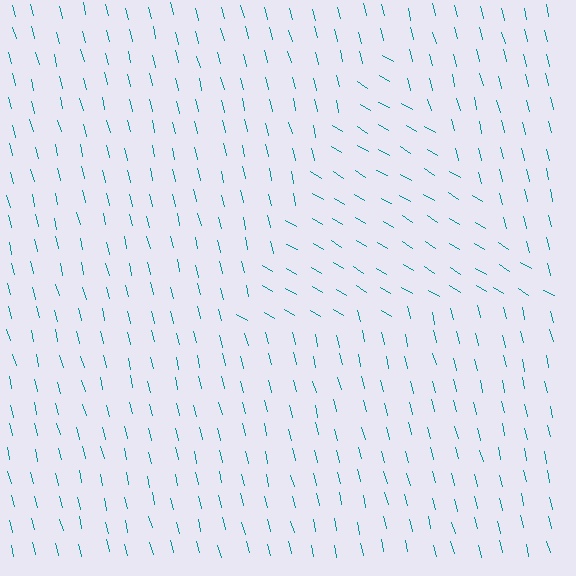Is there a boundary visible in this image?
Yes, there is a texture boundary formed by a change in line orientation.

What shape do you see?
I see a triangle.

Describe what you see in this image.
The image is filled with small teal line segments. A triangle region in the image has lines oriented differently from the surrounding lines, creating a visible texture boundary.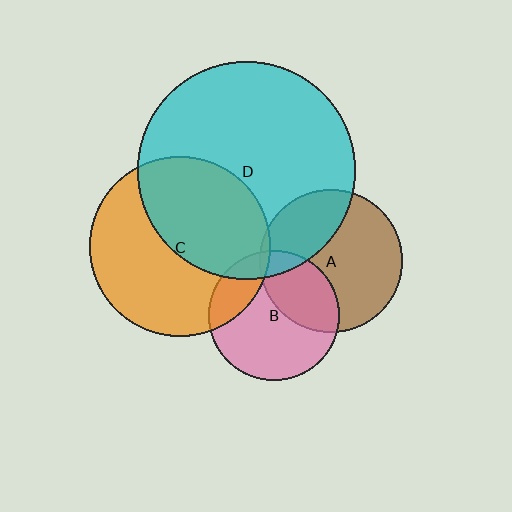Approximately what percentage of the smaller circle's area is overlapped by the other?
Approximately 20%.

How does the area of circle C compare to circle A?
Approximately 1.6 times.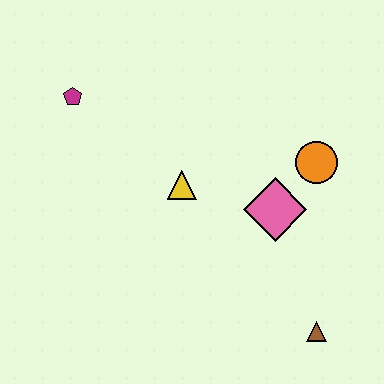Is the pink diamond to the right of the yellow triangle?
Yes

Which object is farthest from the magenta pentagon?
The brown triangle is farthest from the magenta pentagon.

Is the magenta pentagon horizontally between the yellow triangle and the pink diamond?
No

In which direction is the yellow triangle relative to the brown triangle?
The yellow triangle is above the brown triangle.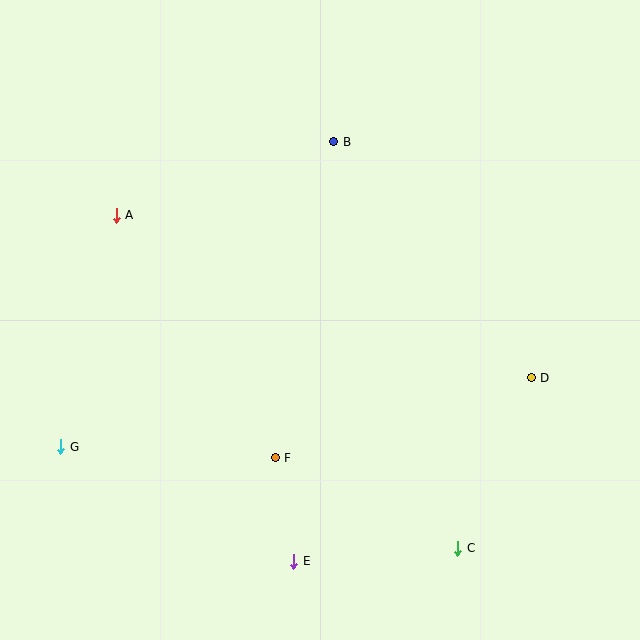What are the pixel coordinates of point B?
Point B is at (334, 142).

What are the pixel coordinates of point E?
Point E is at (294, 561).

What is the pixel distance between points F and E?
The distance between F and E is 105 pixels.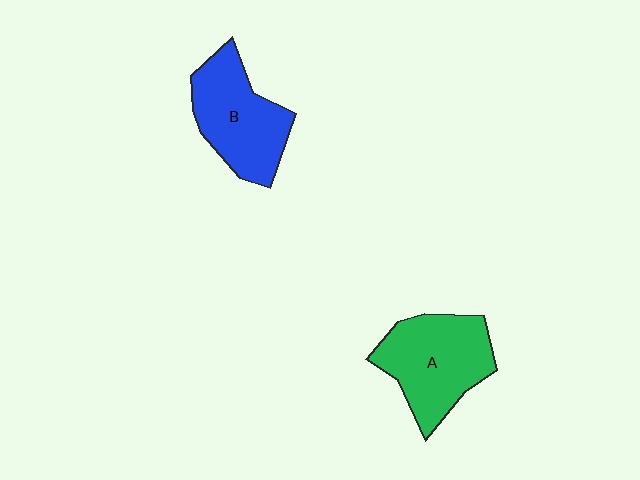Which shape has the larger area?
Shape A (green).